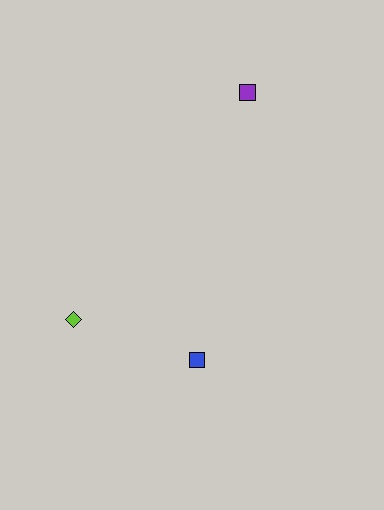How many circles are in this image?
There are no circles.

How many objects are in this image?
There are 3 objects.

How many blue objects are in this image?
There is 1 blue object.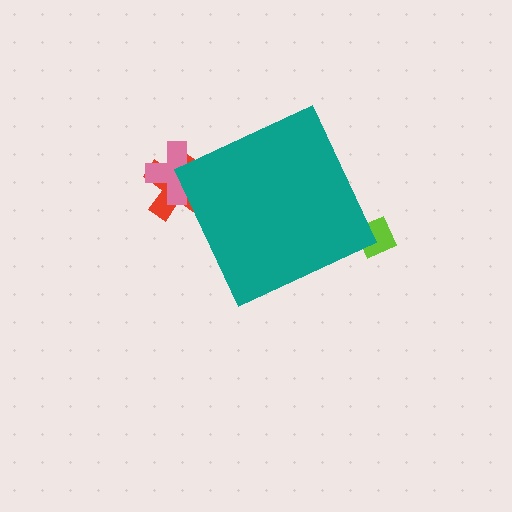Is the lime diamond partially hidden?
Yes, the lime diamond is partially hidden behind the teal diamond.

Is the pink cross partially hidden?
Yes, the pink cross is partially hidden behind the teal diamond.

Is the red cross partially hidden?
Yes, the red cross is partially hidden behind the teal diamond.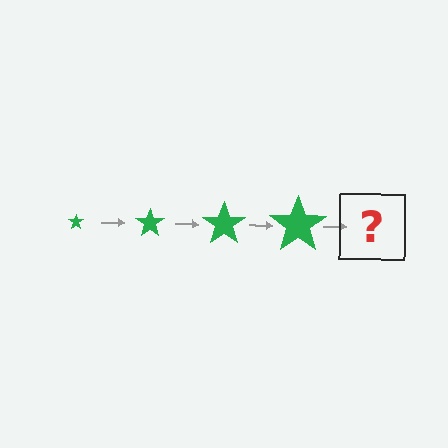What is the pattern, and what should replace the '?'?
The pattern is that the star gets progressively larger each step. The '?' should be a green star, larger than the previous one.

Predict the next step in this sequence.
The next step is a green star, larger than the previous one.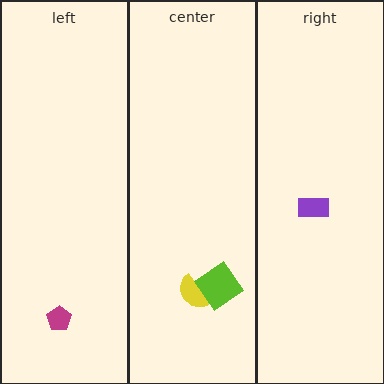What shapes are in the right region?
The purple rectangle.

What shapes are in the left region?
The magenta pentagon.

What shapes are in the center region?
The yellow semicircle, the lime diamond.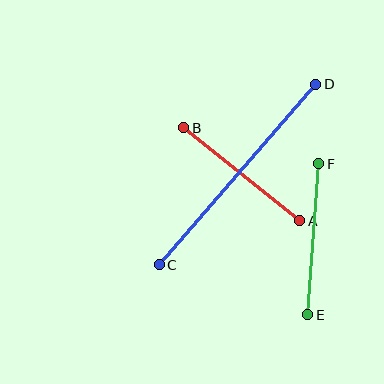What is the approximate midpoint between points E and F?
The midpoint is at approximately (313, 239) pixels.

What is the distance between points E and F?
The distance is approximately 152 pixels.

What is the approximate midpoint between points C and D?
The midpoint is at approximately (238, 174) pixels.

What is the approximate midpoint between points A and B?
The midpoint is at approximately (242, 174) pixels.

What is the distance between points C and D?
The distance is approximately 239 pixels.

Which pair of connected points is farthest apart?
Points C and D are farthest apart.